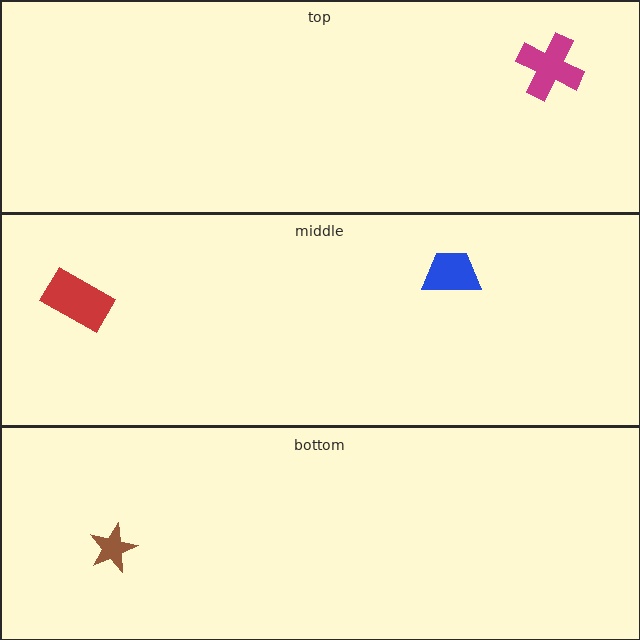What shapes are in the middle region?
The blue trapezoid, the red rectangle.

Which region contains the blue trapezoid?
The middle region.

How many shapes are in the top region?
1.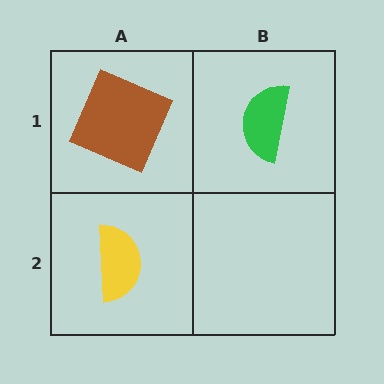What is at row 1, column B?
A green semicircle.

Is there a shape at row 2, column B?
No, that cell is empty.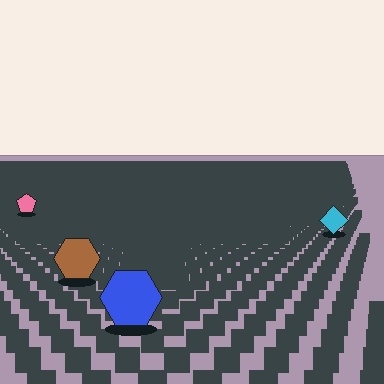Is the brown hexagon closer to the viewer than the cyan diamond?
Yes. The brown hexagon is closer — you can tell from the texture gradient: the ground texture is coarser near it.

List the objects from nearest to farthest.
From nearest to farthest: the blue hexagon, the brown hexagon, the cyan diamond, the pink pentagon.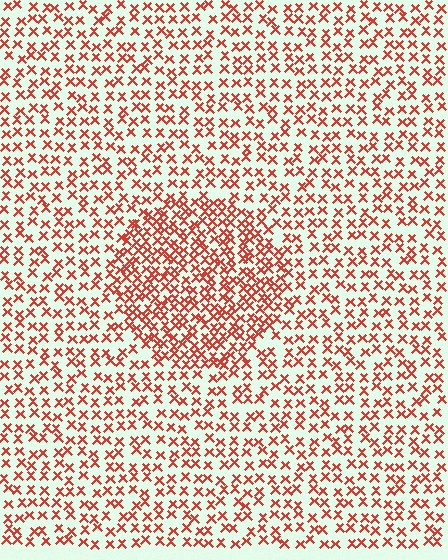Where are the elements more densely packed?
The elements are more densely packed inside the circle boundary.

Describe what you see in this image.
The image contains small red elements arranged at two different densities. A circle-shaped region is visible where the elements are more densely packed than the surrounding area.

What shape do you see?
I see a circle.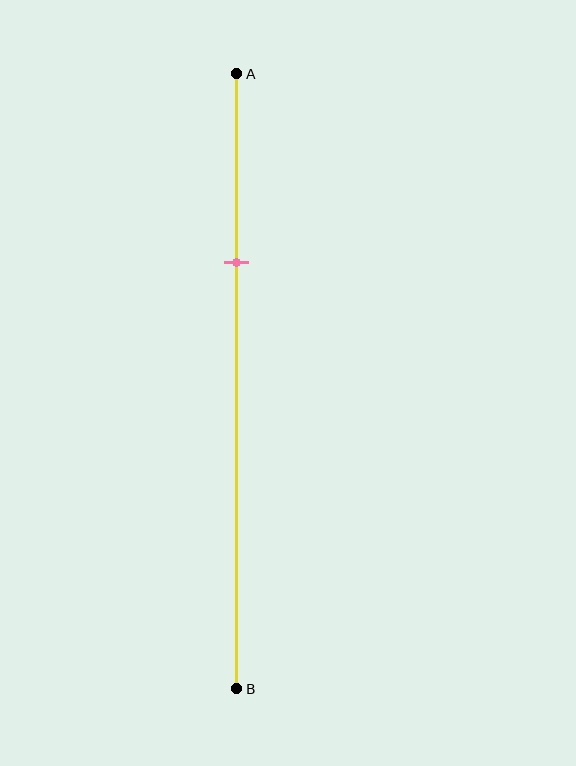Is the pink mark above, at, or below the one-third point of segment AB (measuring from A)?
The pink mark is approximately at the one-third point of segment AB.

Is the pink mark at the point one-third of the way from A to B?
Yes, the mark is approximately at the one-third point.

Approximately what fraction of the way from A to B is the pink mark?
The pink mark is approximately 30% of the way from A to B.